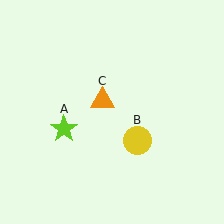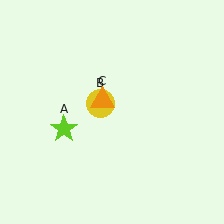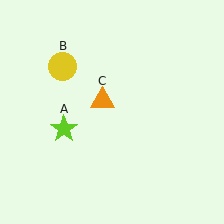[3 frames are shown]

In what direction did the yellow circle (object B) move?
The yellow circle (object B) moved up and to the left.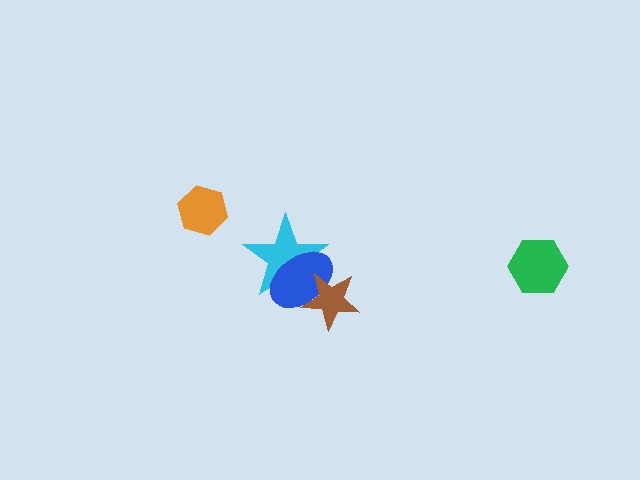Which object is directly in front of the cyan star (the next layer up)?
The blue ellipse is directly in front of the cyan star.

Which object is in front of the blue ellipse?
The brown star is in front of the blue ellipse.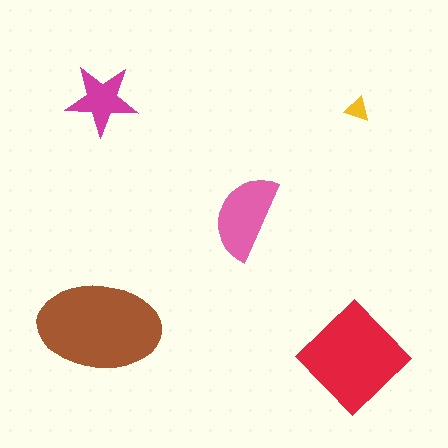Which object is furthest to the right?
The yellow triangle is rightmost.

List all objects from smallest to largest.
The yellow triangle, the magenta star, the pink semicircle, the red diamond, the brown ellipse.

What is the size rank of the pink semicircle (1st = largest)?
3rd.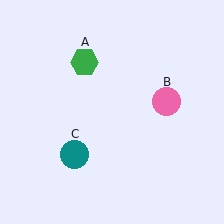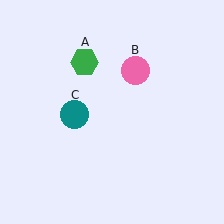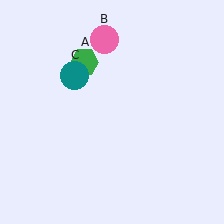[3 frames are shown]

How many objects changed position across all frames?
2 objects changed position: pink circle (object B), teal circle (object C).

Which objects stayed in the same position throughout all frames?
Green hexagon (object A) remained stationary.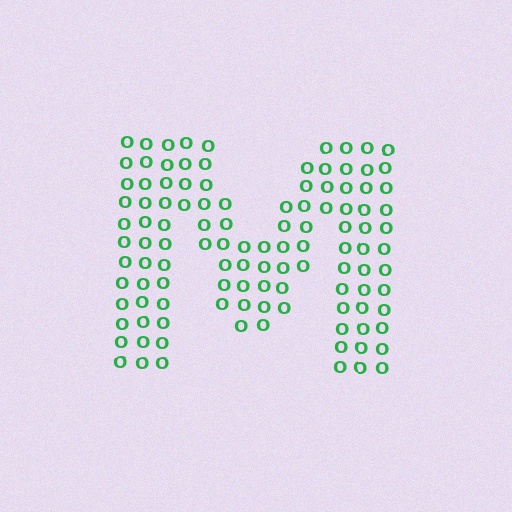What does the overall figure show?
The overall figure shows the letter M.